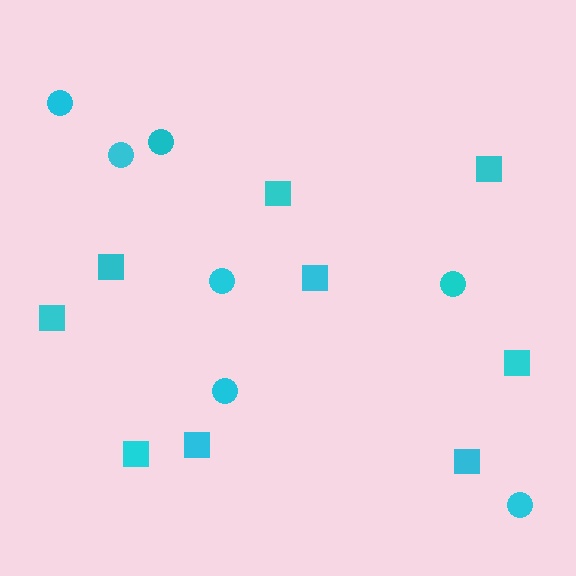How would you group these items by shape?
There are 2 groups: one group of squares (9) and one group of circles (7).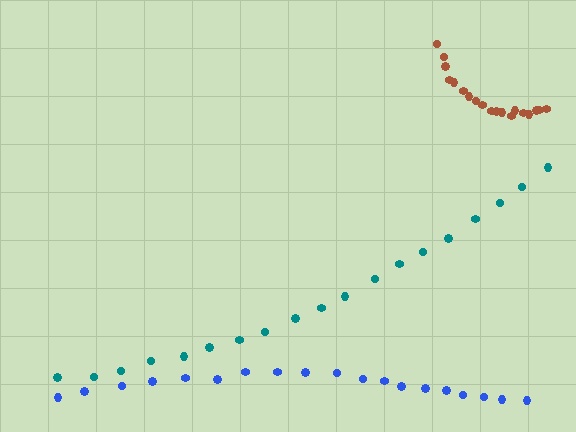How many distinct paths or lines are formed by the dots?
There are 3 distinct paths.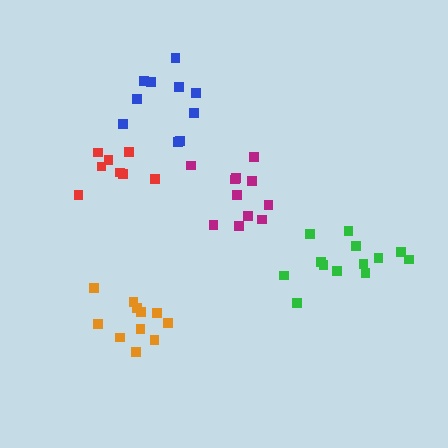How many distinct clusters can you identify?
There are 5 distinct clusters.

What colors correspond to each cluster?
The clusters are colored: blue, magenta, orange, green, red.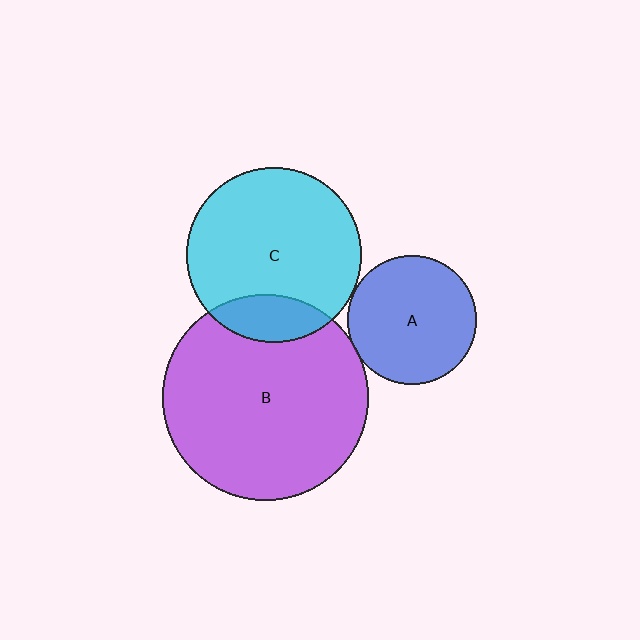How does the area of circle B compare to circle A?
Approximately 2.6 times.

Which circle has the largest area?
Circle B (purple).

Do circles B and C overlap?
Yes.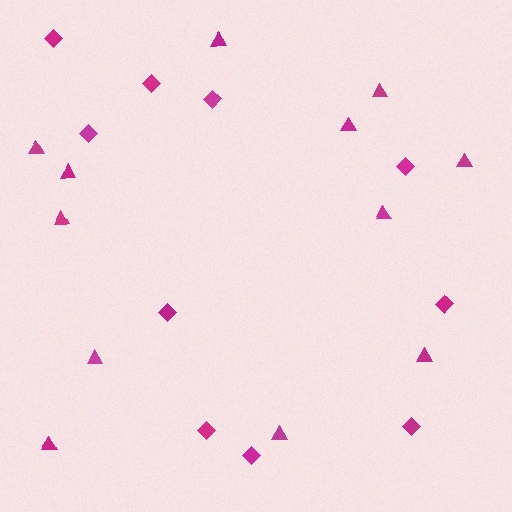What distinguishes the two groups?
There are 2 groups: one group of diamonds (10) and one group of triangles (12).